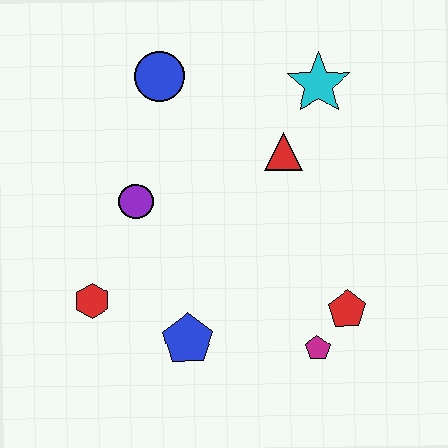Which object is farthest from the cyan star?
The red hexagon is farthest from the cyan star.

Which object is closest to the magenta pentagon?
The red pentagon is closest to the magenta pentagon.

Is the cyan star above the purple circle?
Yes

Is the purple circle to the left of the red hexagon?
No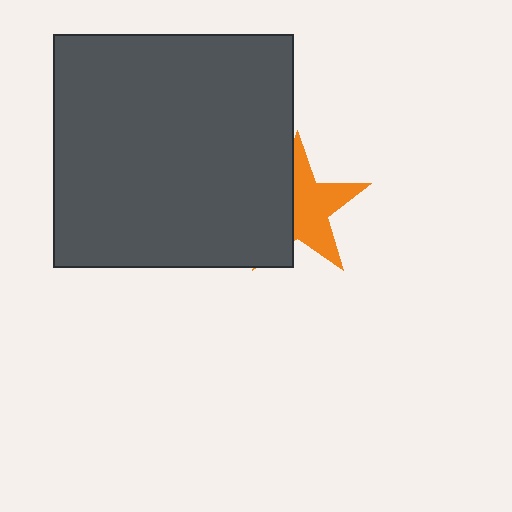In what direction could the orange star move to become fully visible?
The orange star could move right. That would shift it out from behind the dark gray rectangle entirely.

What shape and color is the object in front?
The object in front is a dark gray rectangle.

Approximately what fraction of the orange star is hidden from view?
Roughly 44% of the orange star is hidden behind the dark gray rectangle.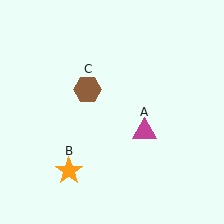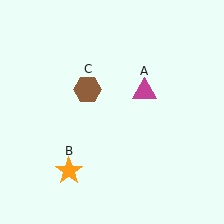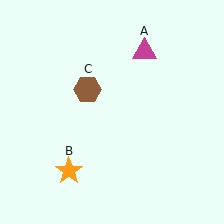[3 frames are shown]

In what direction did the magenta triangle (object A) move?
The magenta triangle (object A) moved up.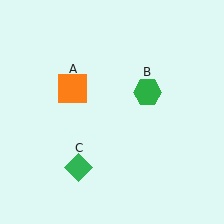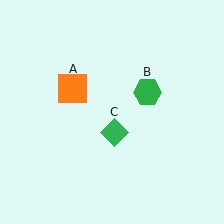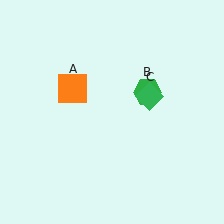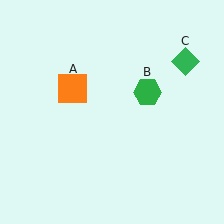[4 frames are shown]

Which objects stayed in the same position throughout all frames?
Orange square (object A) and green hexagon (object B) remained stationary.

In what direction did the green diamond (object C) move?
The green diamond (object C) moved up and to the right.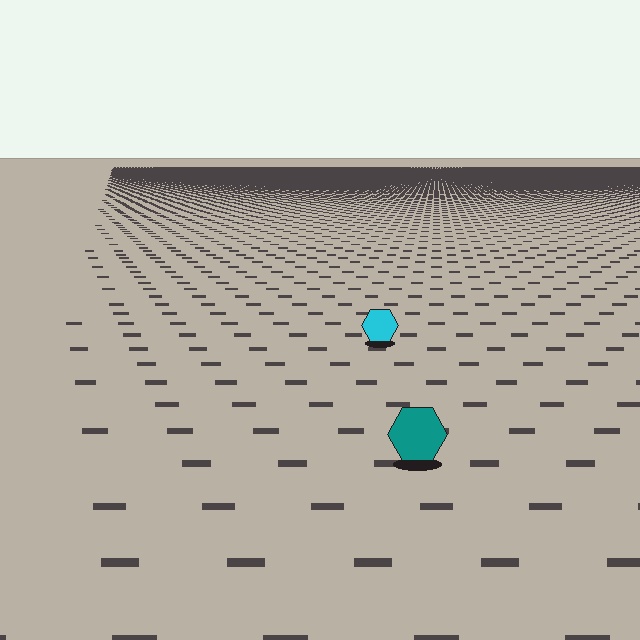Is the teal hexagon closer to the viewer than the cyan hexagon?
Yes. The teal hexagon is closer — you can tell from the texture gradient: the ground texture is coarser near it.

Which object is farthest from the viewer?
The cyan hexagon is farthest from the viewer. It appears smaller and the ground texture around it is denser.